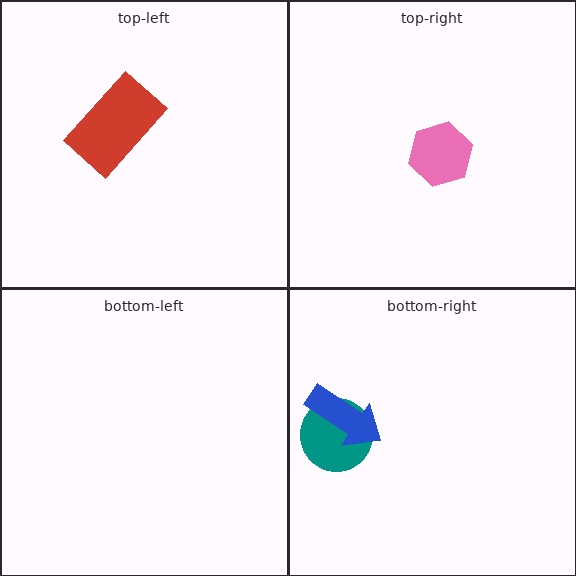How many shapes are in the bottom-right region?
2.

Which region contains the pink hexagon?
The top-right region.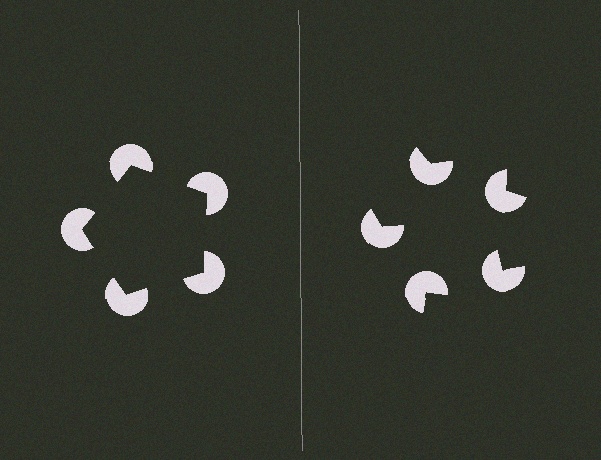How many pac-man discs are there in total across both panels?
10 — 5 on each side.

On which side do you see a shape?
An illusory pentagon appears on the left side. On the right side the wedge cuts are rotated, so no coherent shape forms.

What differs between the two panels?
The pac-man discs are positioned identically on both sides; only the wedge orientations differ. On the left they align to a pentagon; on the right they are misaligned.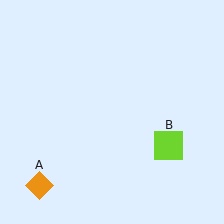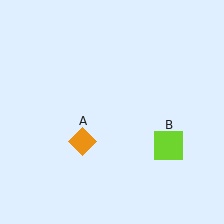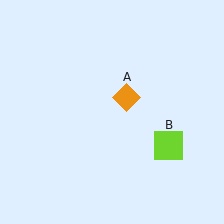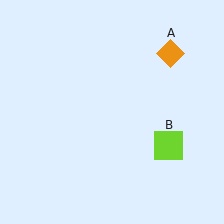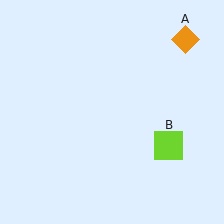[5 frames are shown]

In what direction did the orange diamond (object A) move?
The orange diamond (object A) moved up and to the right.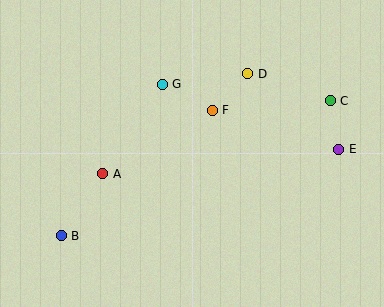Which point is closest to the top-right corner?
Point C is closest to the top-right corner.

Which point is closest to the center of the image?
Point F at (212, 110) is closest to the center.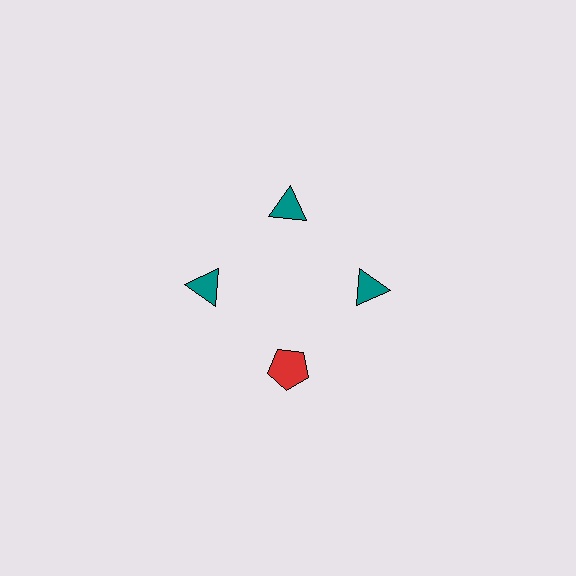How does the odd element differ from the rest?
It differs in both color (red instead of teal) and shape (pentagon instead of triangle).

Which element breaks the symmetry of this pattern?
The red pentagon at roughly the 6 o'clock position breaks the symmetry. All other shapes are teal triangles.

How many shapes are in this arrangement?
There are 4 shapes arranged in a ring pattern.